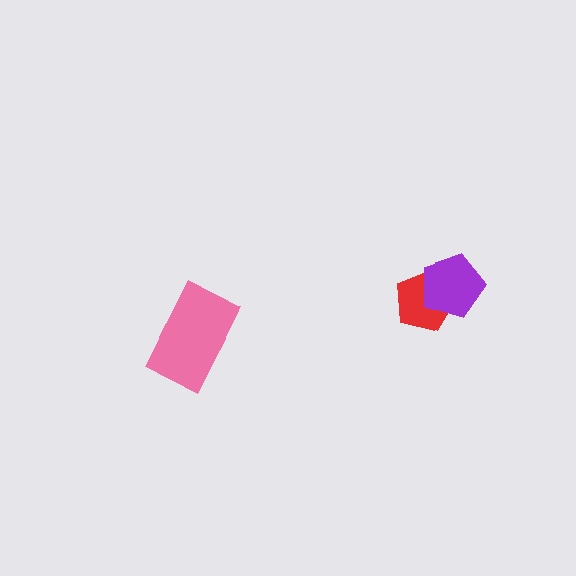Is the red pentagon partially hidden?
Yes, it is partially covered by another shape.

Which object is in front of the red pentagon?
The purple pentagon is in front of the red pentagon.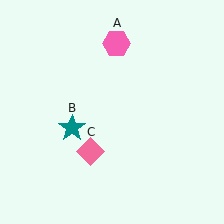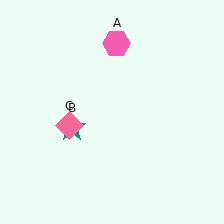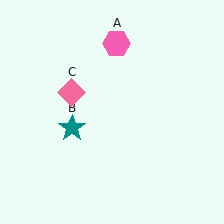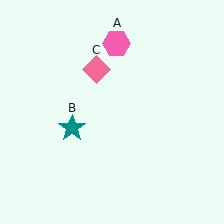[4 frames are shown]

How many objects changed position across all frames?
1 object changed position: pink diamond (object C).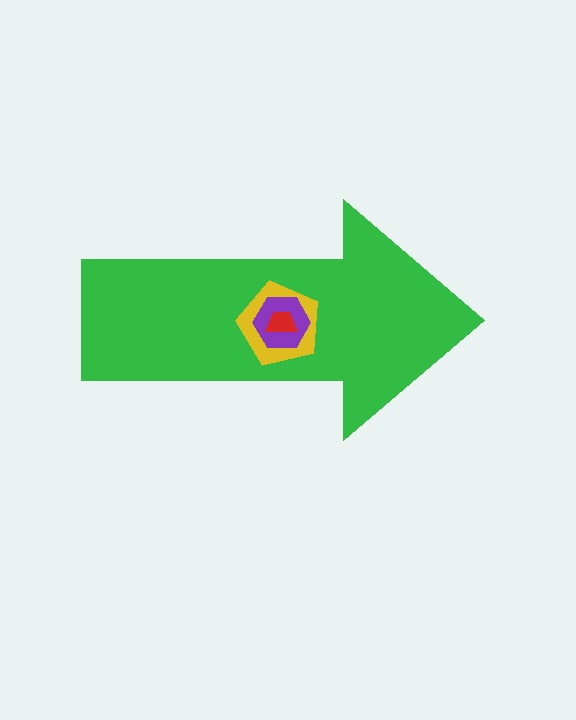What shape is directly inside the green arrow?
The yellow pentagon.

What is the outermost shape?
The green arrow.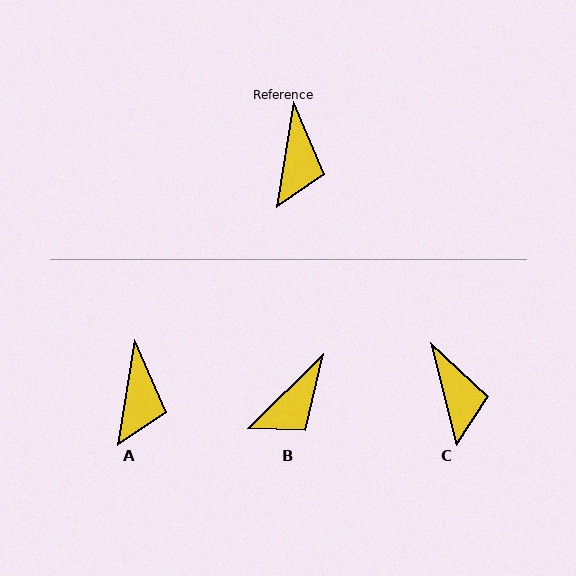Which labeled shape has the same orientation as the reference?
A.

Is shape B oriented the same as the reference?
No, it is off by about 36 degrees.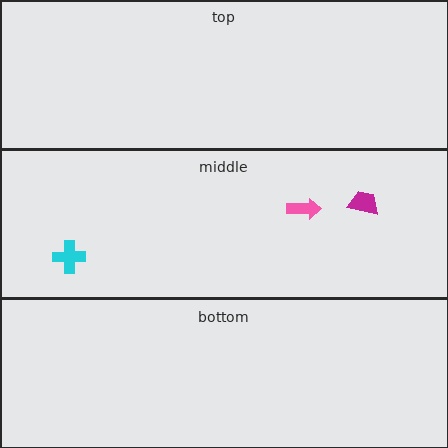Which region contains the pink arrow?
The middle region.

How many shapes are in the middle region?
3.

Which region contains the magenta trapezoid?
The middle region.